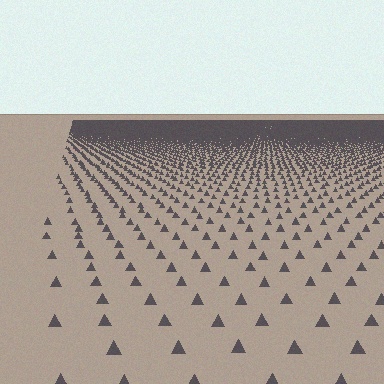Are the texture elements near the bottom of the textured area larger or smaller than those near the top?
Larger. Near the bottom, elements are closer to the viewer and appear at a bigger on-screen size.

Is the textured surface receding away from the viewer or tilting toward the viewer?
The surface is receding away from the viewer. Texture elements get smaller and denser toward the top.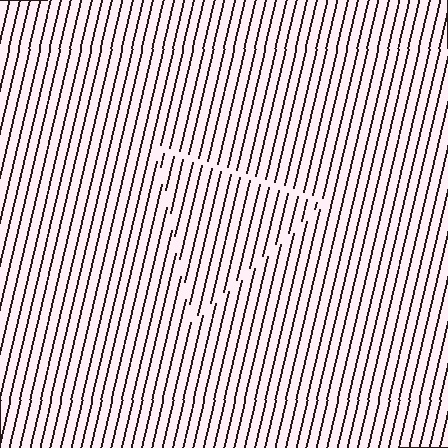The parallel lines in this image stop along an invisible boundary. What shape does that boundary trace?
An illusory triangle. The interior of the shape contains the same grating, shifted by half a period — the contour is defined by the phase discontinuity where line-ends from the inner and outer gratings abut.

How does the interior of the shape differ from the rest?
The interior of the shape contains the same grating, shifted by half a period — the contour is defined by the phase discontinuity where line-ends from the inner and outer gratings abut.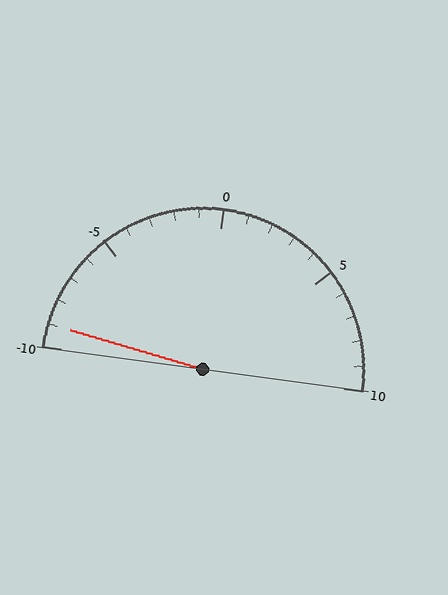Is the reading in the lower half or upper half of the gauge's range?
The reading is in the lower half of the range (-10 to 10).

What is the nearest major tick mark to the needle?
The nearest major tick mark is -10.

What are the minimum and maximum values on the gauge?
The gauge ranges from -10 to 10.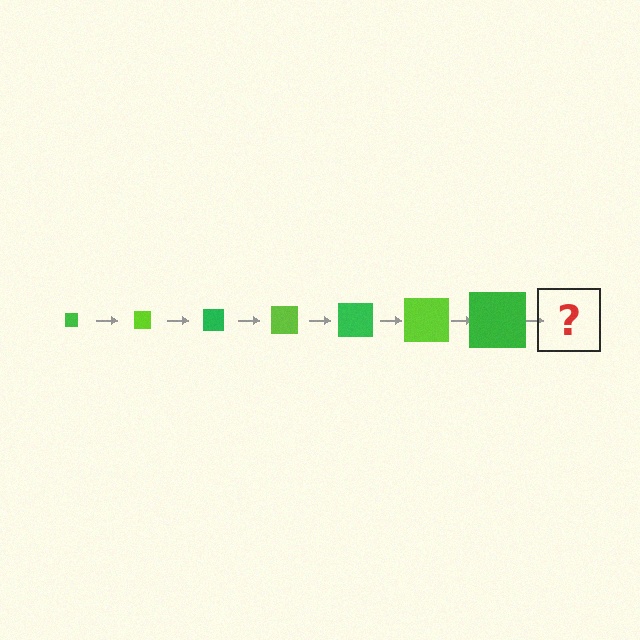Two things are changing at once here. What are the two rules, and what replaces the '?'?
The two rules are that the square grows larger each step and the color cycles through green and lime. The '?' should be a lime square, larger than the previous one.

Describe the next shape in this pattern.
It should be a lime square, larger than the previous one.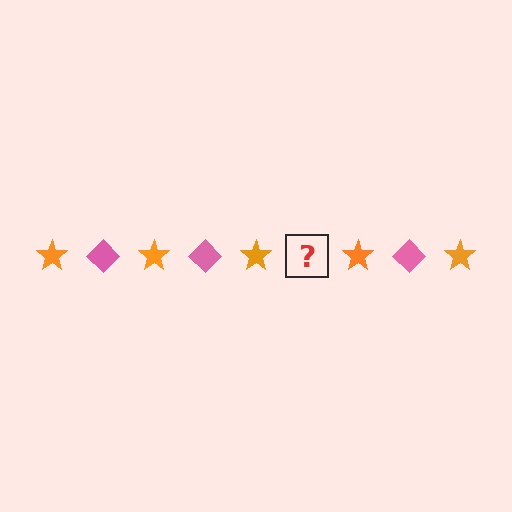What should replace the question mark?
The question mark should be replaced with a pink diamond.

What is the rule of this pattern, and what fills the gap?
The rule is that the pattern alternates between orange star and pink diamond. The gap should be filled with a pink diamond.